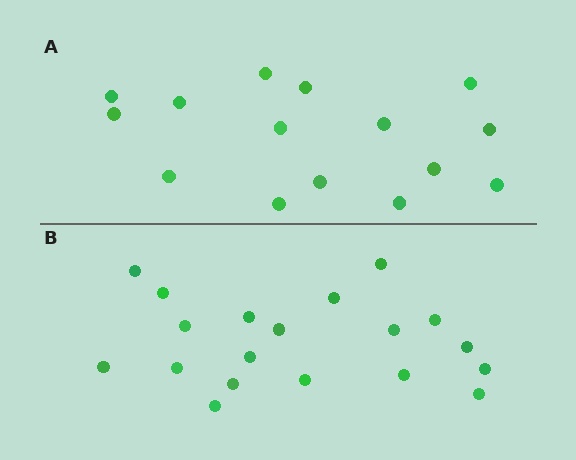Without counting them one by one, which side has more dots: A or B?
Region B (the bottom region) has more dots.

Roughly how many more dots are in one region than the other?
Region B has about 4 more dots than region A.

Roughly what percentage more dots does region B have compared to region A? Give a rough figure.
About 25% more.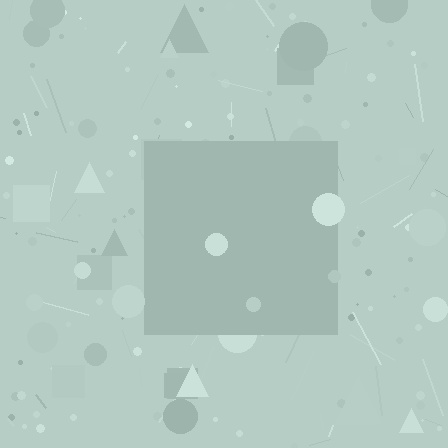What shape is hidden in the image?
A square is hidden in the image.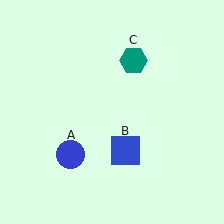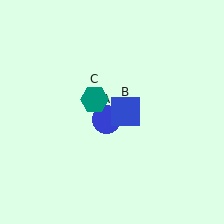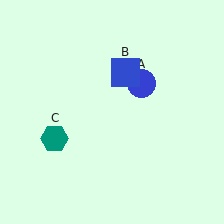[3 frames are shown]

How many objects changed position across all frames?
3 objects changed position: blue circle (object A), blue square (object B), teal hexagon (object C).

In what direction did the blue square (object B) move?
The blue square (object B) moved up.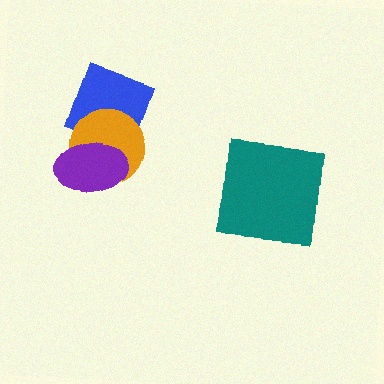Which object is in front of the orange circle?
The purple ellipse is in front of the orange circle.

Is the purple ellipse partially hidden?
No, no other shape covers it.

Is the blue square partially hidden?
Yes, it is partially covered by another shape.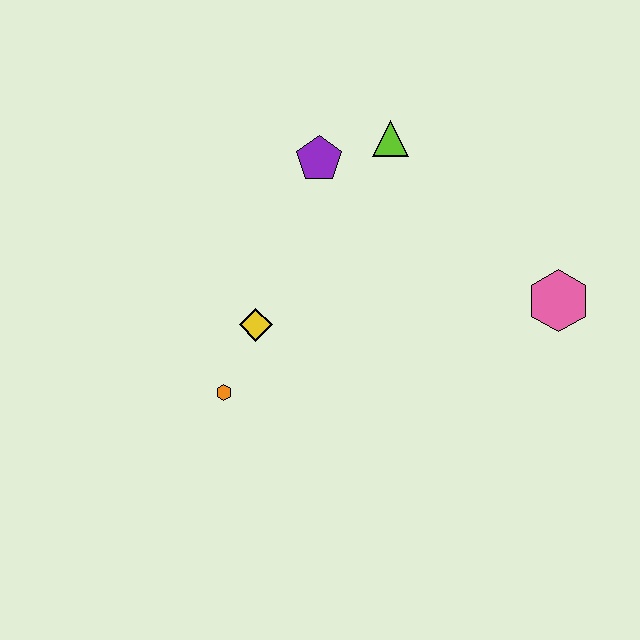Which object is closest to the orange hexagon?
The yellow diamond is closest to the orange hexagon.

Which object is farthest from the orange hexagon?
The pink hexagon is farthest from the orange hexagon.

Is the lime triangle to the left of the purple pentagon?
No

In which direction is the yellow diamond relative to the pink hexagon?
The yellow diamond is to the left of the pink hexagon.